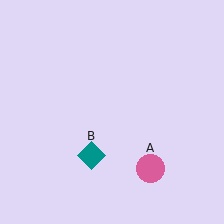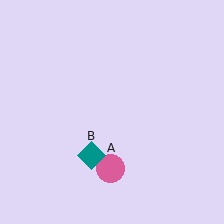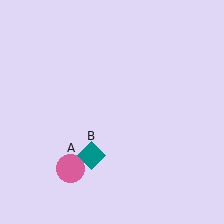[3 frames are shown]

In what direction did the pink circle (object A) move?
The pink circle (object A) moved left.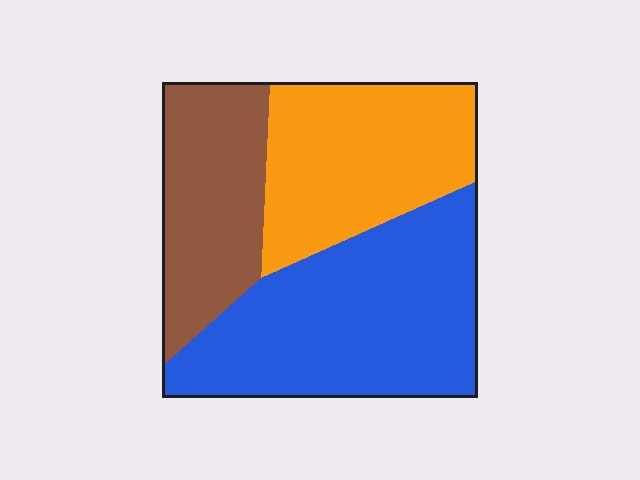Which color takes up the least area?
Brown, at roughly 25%.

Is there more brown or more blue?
Blue.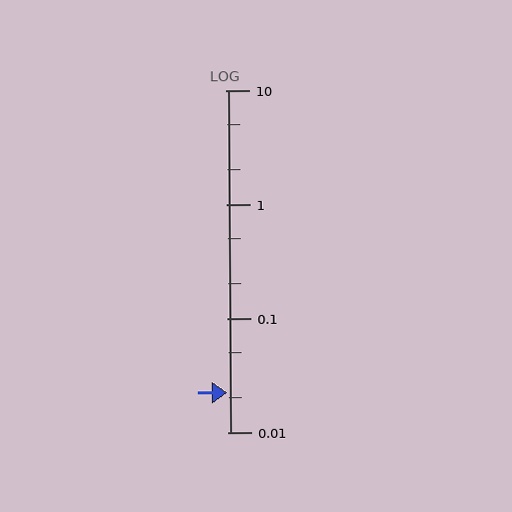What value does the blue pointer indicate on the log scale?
The pointer indicates approximately 0.022.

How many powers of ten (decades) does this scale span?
The scale spans 3 decades, from 0.01 to 10.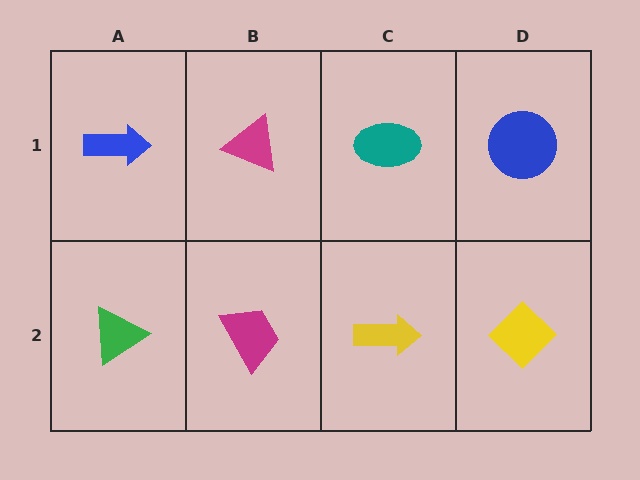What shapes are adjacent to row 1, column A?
A green triangle (row 2, column A), a magenta triangle (row 1, column B).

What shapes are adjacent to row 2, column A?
A blue arrow (row 1, column A), a magenta trapezoid (row 2, column B).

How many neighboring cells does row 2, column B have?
3.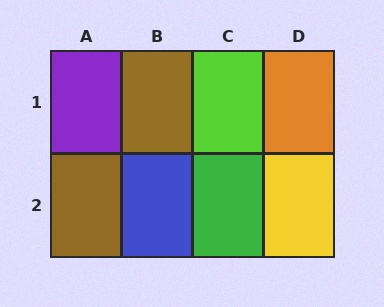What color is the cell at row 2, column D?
Yellow.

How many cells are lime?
1 cell is lime.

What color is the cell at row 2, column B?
Blue.